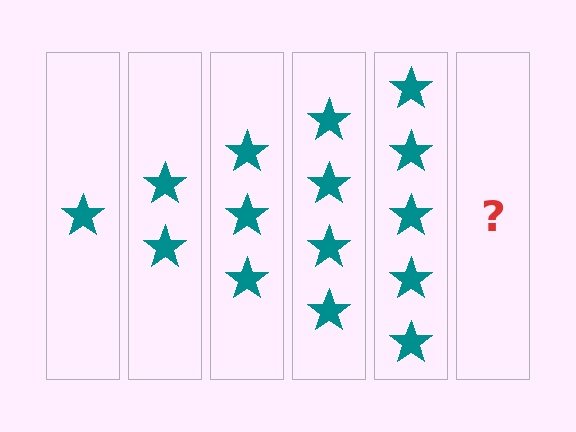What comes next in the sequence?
The next element should be 6 stars.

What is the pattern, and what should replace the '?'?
The pattern is that each step adds one more star. The '?' should be 6 stars.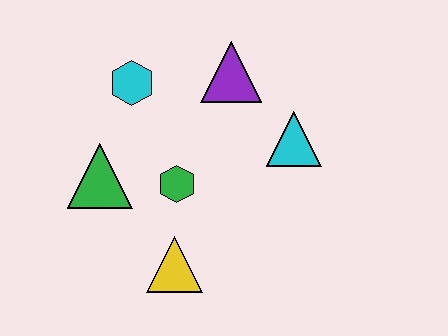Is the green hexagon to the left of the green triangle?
No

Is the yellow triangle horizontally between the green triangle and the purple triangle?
Yes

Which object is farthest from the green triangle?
The cyan triangle is farthest from the green triangle.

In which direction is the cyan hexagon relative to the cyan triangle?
The cyan hexagon is to the left of the cyan triangle.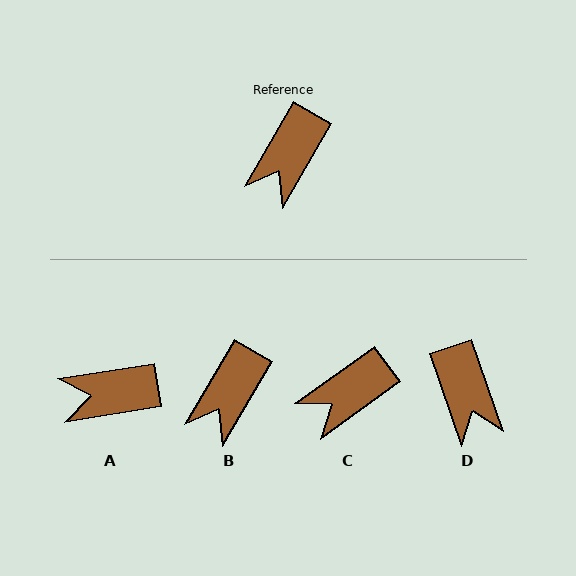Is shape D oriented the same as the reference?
No, it is off by about 49 degrees.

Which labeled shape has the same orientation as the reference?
B.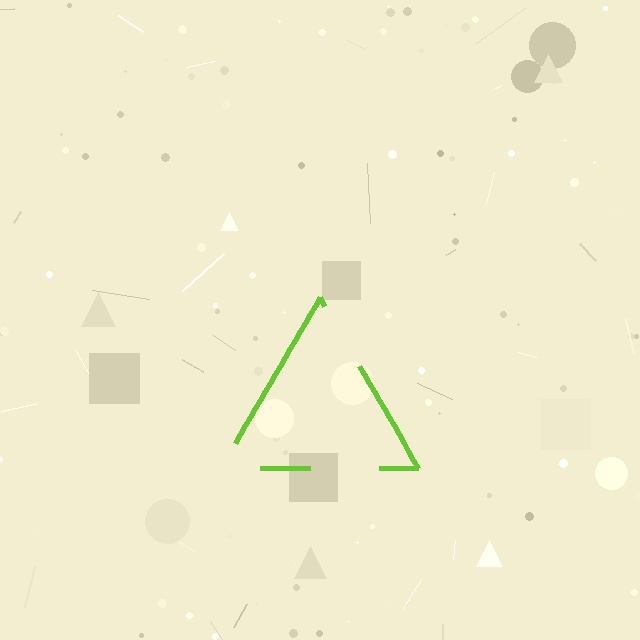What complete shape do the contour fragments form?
The contour fragments form a triangle.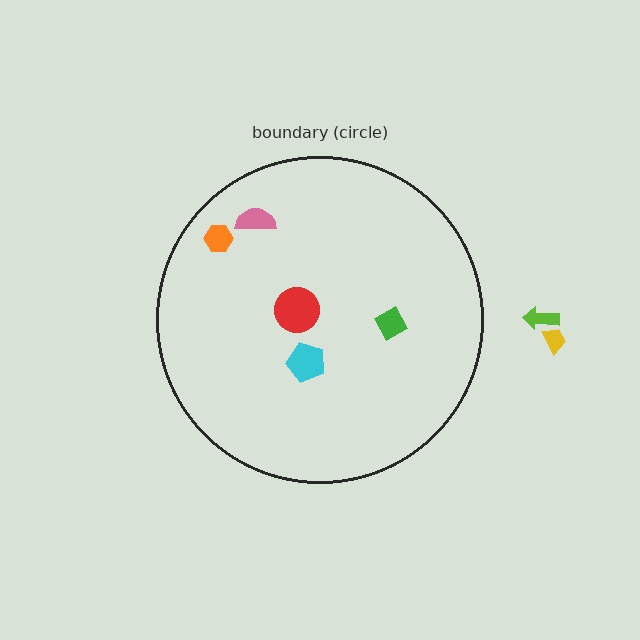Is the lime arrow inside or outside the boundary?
Outside.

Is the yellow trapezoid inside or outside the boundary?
Outside.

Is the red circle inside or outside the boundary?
Inside.